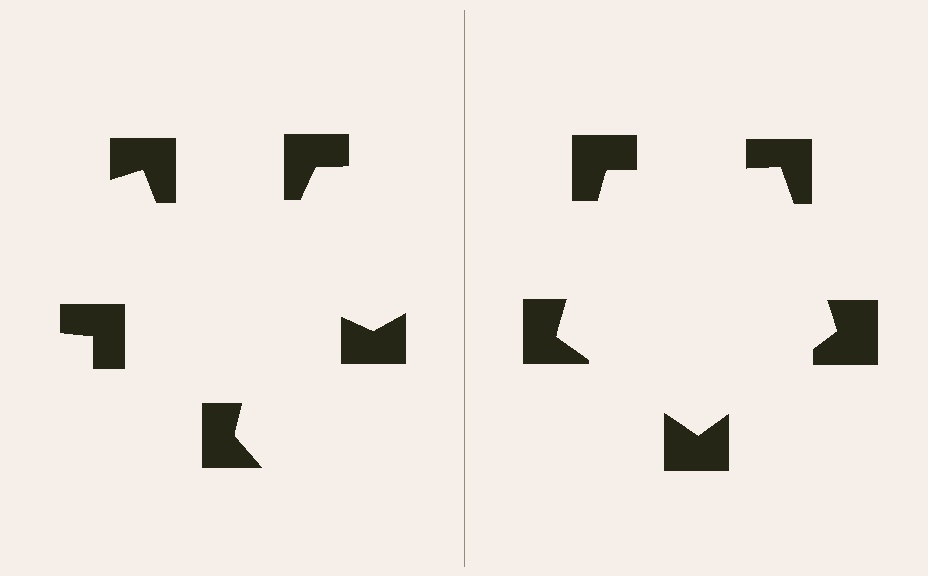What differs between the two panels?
The notched squares are positioned identically on both sides; only the wedge orientations differ. On the right they align to a pentagon; on the left they are misaligned.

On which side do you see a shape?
An illusory pentagon appears on the right side. On the left side the wedge cuts are rotated, so no coherent shape forms.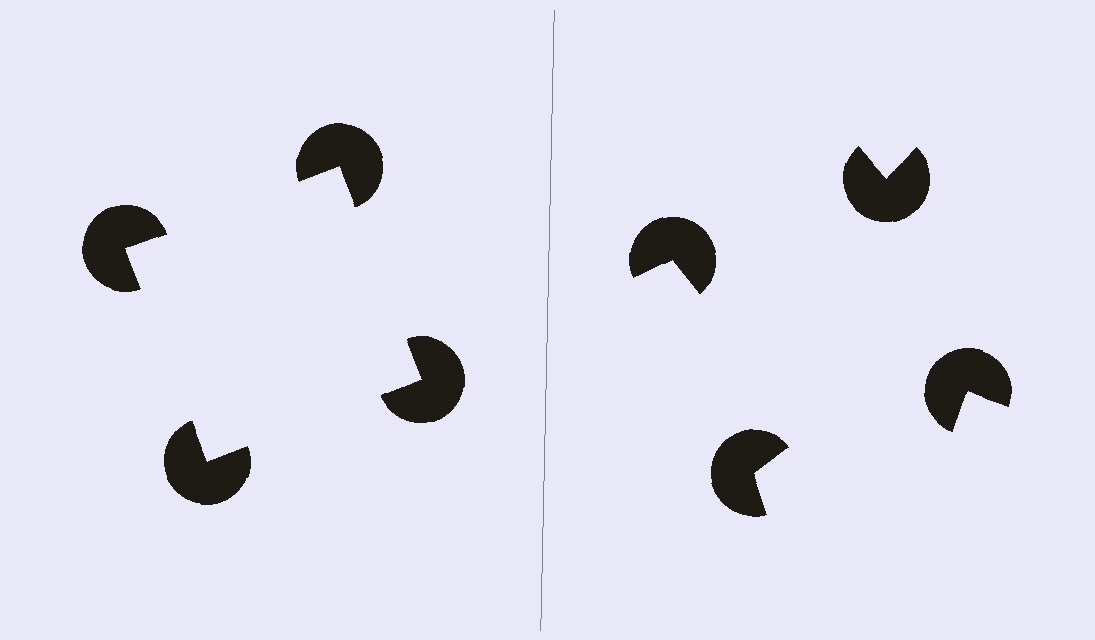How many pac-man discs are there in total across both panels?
8 — 4 on each side.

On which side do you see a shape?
An illusory square appears on the left side. On the right side the wedge cuts are rotated, so no coherent shape forms.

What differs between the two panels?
The pac-man discs are positioned identically on both sides; only the wedge orientations differ. On the left they align to a square; on the right they are misaligned.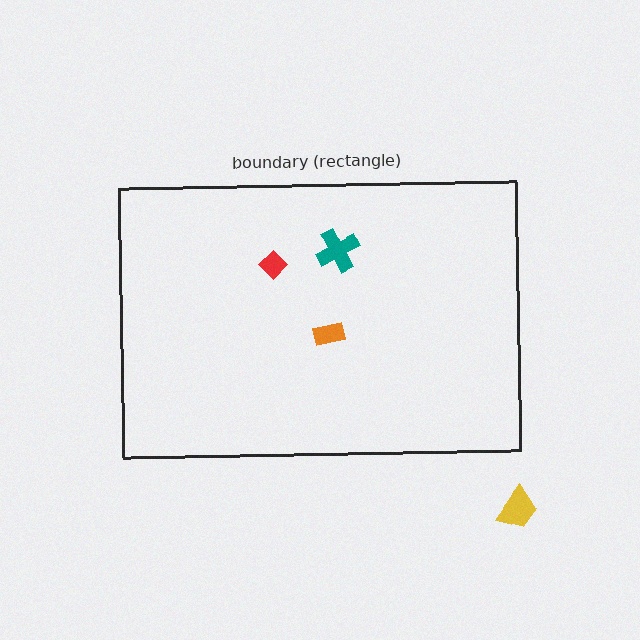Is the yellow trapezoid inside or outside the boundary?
Outside.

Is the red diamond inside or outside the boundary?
Inside.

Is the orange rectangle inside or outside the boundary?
Inside.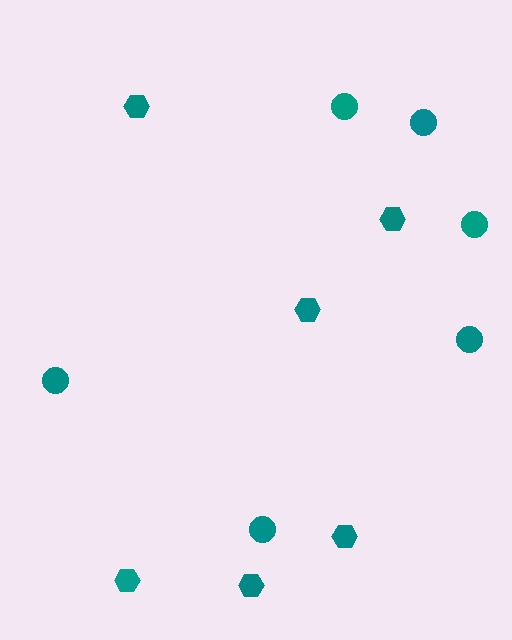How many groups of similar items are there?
There are 2 groups: one group of circles (6) and one group of hexagons (6).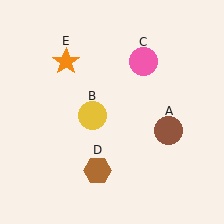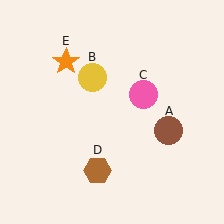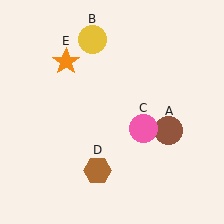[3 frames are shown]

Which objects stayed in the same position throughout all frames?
Brown circle (object A) and brown hexagon (object D) and orange star (object E) remained stationary.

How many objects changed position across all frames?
2 objects changed position: yellow circle (object B), pink circle (object C).